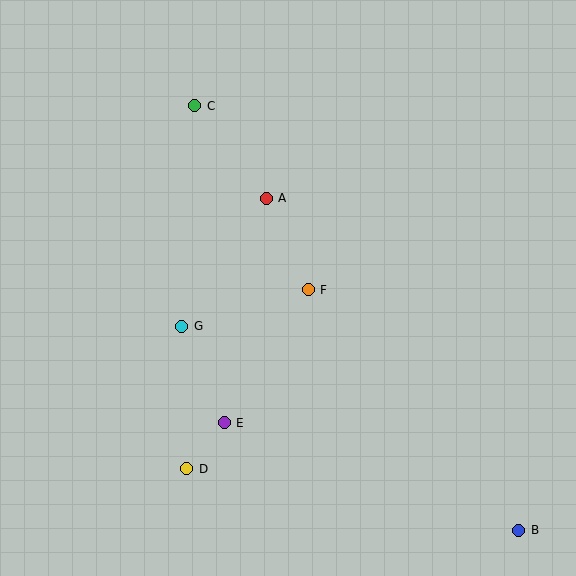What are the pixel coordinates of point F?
Point F is at (308, 290).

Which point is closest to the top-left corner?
Point C is closest to the top-left corner.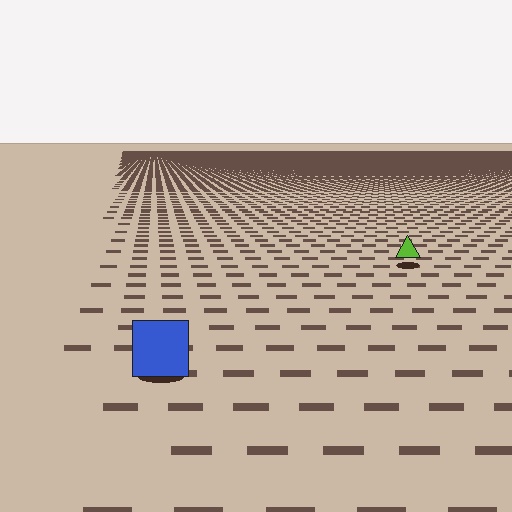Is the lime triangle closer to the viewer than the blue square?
No. The blue square is closer — you can tell from the texture gradient: the ground texture is coarser near it.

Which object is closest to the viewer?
The blue square is closest. The texture marks near it are larger and more spread out.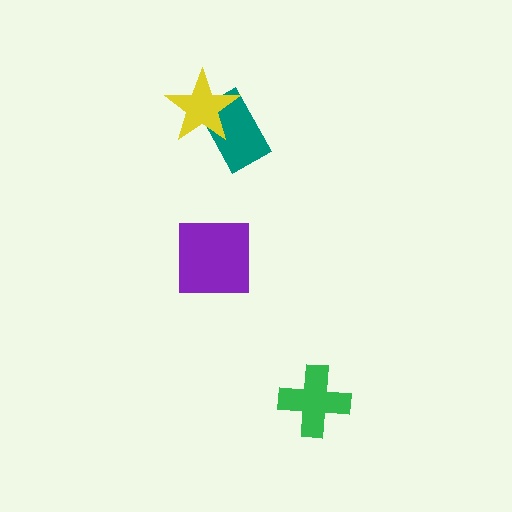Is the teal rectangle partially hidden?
Yes, it is partially covered by another shape.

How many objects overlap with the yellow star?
1 object overlaps with the yellow star.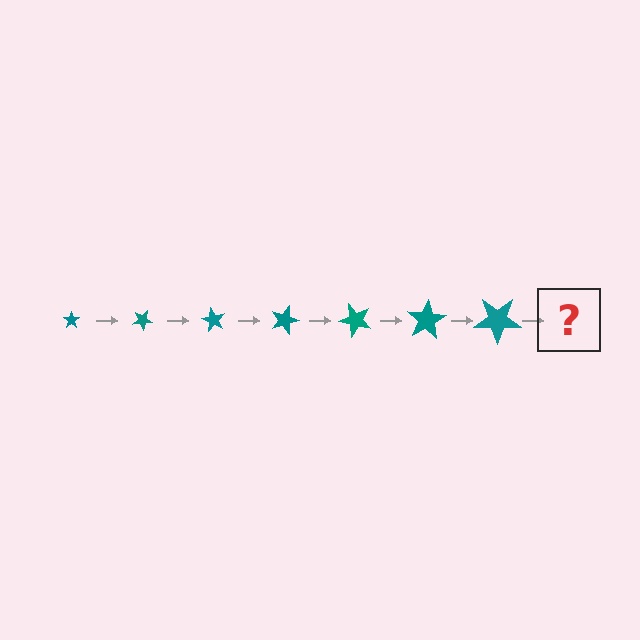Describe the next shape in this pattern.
It should be a star, larger than the previous one and rotated 210 degrees from the start.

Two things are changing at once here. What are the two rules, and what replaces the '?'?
The two rules are that the star grows larger each step and it rotates 30 degrees each step. The '?' should be a star, larger than the previous one and rotated 210 degrees from the start.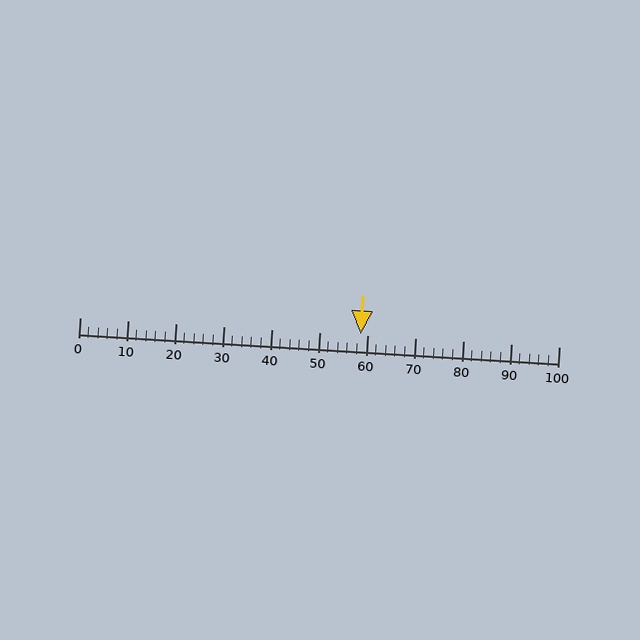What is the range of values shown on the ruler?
The ruler shows values from 0 to 100.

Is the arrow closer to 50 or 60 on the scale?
The arrow is closer to 60.